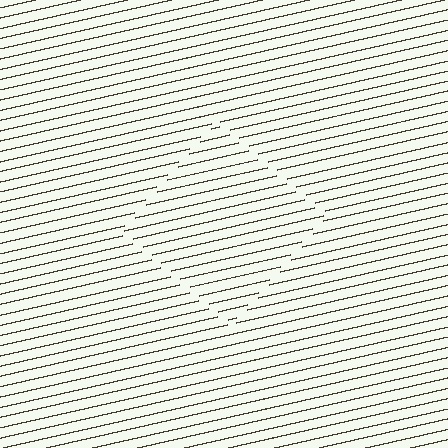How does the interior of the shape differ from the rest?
The interior of the shape contains the same grating, shifted by half a period — the contour is defined by the phase discontinuity where line-ends from the inner and outer gratings abut.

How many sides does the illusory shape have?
4 sides — the line-ends trace a square.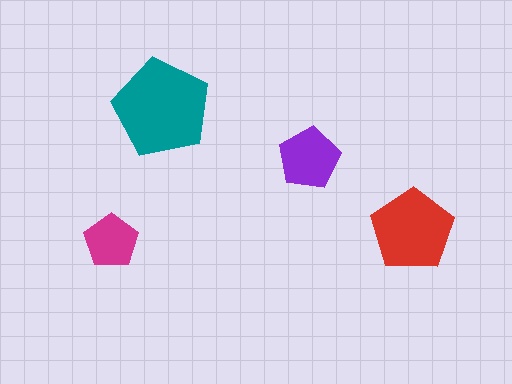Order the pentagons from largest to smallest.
the teal one, the red one, the purple one, the magenta one.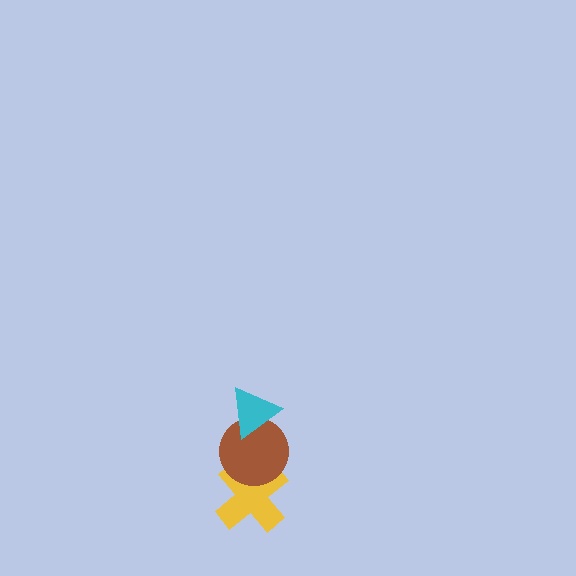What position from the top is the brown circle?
The brown circle is 2nd from the top.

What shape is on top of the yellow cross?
The brown circle is on top of the yellow cross.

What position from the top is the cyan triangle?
The cyan triangle is 1st from the top.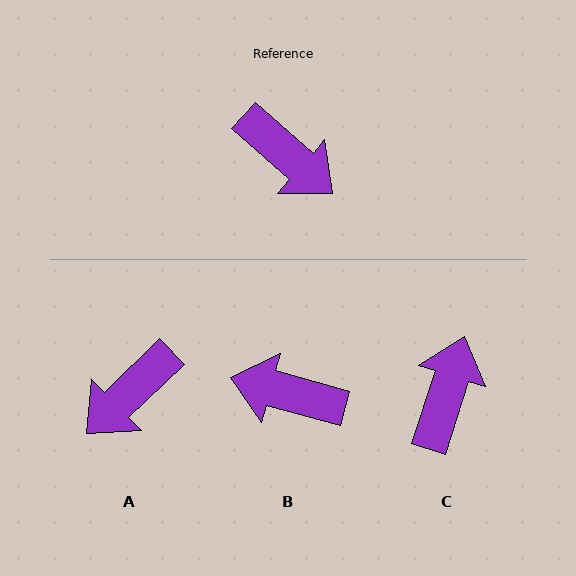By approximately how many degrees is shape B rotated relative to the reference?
Approximately 154 degrees clockwise.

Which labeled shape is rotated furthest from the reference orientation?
B, about 154 degrees away.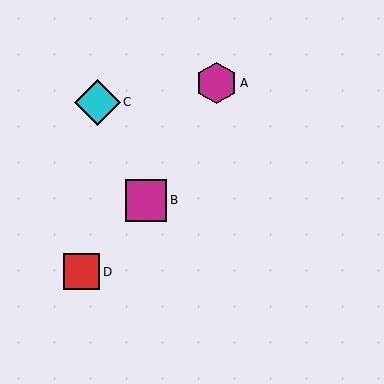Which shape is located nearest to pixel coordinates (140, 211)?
The magenta square (labeled B) at (146, 200) is nearest to that location.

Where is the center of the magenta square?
The center of the magenta square is at (146, 200).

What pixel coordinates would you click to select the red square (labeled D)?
Click at (82, 272) to select the red square D.